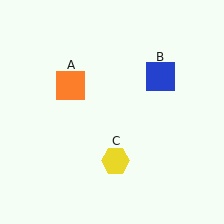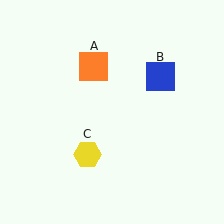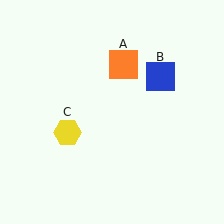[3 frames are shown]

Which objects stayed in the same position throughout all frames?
Blue square (object B) remained stationary.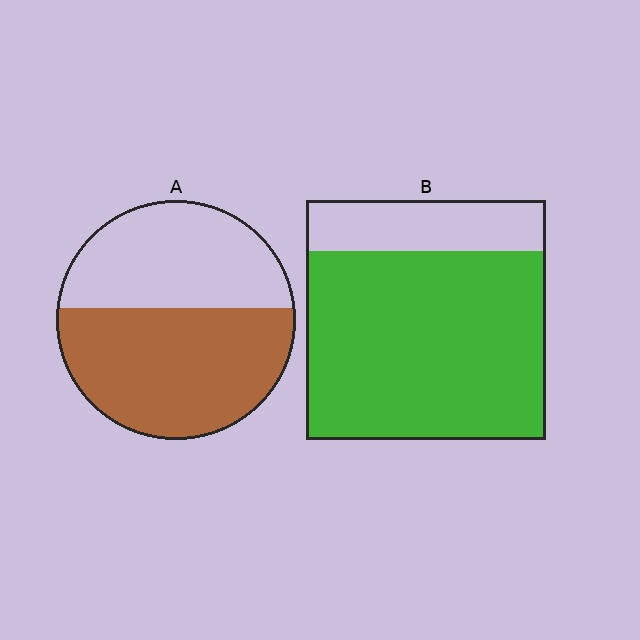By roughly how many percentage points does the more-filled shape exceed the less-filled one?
By roughly 20 percentage points (B over A).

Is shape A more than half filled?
Yes.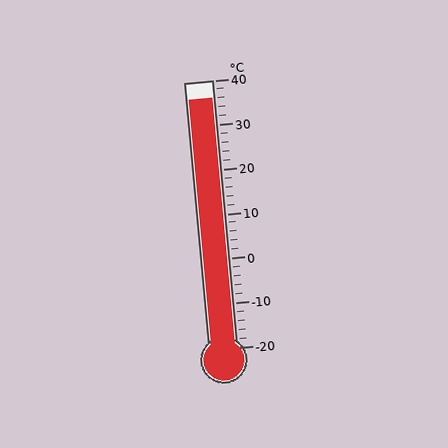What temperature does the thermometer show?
The thermometer shows approximately 36°C.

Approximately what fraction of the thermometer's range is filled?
The thermometer is filled to approximately 95% of its range.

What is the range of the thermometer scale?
The thermometer scale ranges from -20°C to 40°C.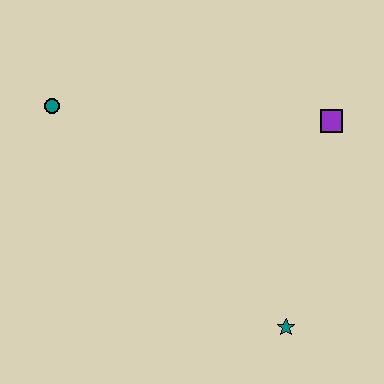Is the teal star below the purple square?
Yes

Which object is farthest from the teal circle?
The teal star is farthest from the teal circle.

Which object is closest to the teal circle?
The purple square is closest to the teal circle.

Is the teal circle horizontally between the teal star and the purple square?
No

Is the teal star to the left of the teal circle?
No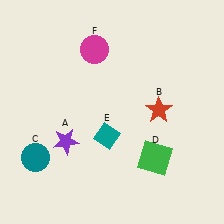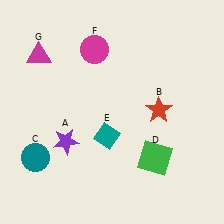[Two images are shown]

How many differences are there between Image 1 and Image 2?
There is 1 difference between the two images.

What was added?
A magenta triangle (G) was added in Image 2.